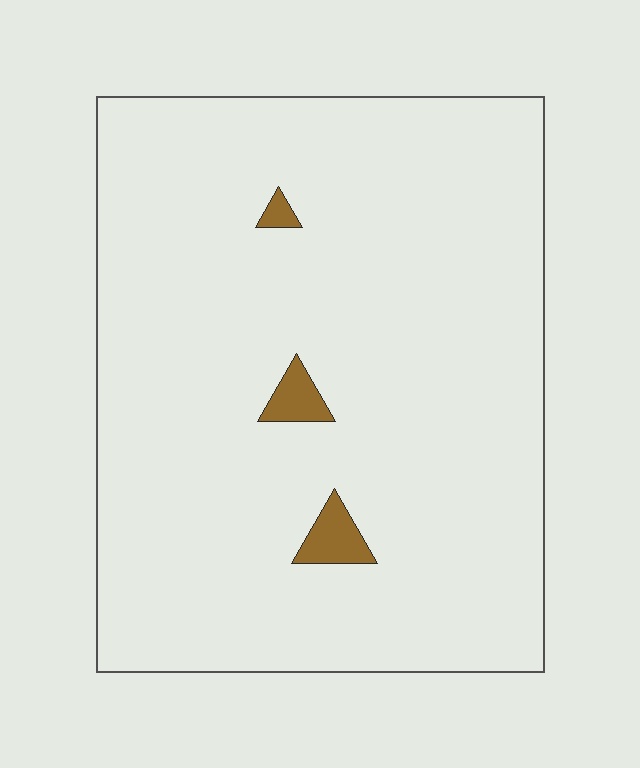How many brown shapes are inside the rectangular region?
3.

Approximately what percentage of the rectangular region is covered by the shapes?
Approximately 5%.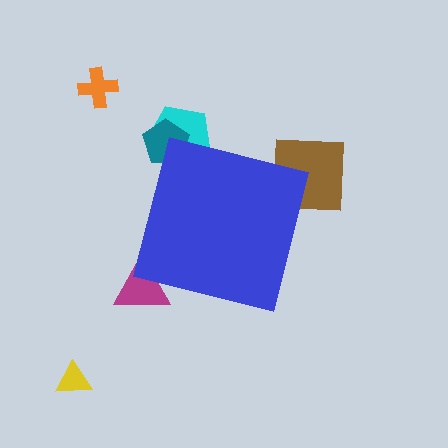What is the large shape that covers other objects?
A blue square.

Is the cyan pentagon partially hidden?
Yes, the cyan pentagon is partially hidden behind the blue square.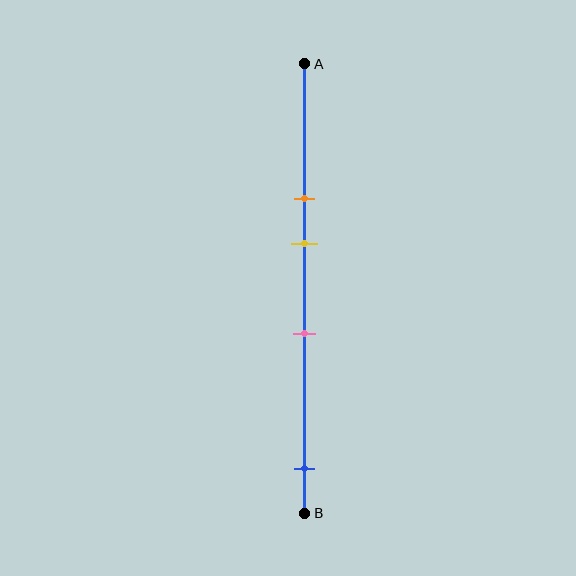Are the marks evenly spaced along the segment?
No, the marks are not evenly spaced.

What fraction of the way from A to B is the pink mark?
The pink mark is approximately 60% (0.6) of the way from A to B.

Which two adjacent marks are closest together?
The orange and yellow marks are the closest adjacent pair.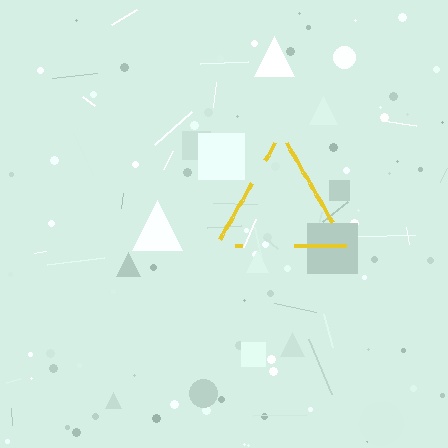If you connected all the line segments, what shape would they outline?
They would outline a triangle.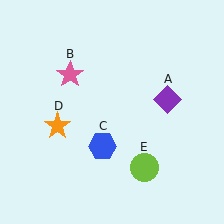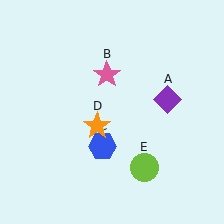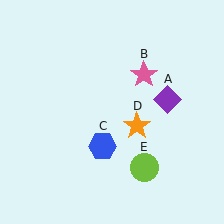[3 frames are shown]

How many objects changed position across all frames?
2 objects changed position: pink star (object B), orange star (object D).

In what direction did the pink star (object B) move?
The pink star (object B) moved right.